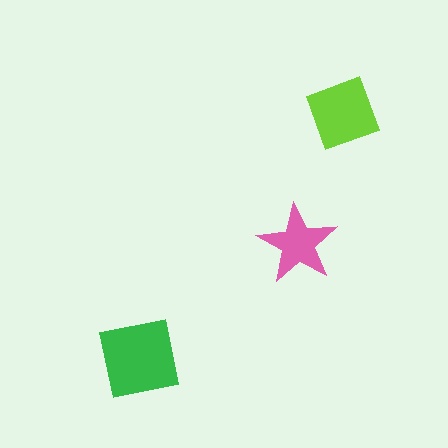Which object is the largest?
The green square.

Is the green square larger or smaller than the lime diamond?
Larger.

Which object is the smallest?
The pink star.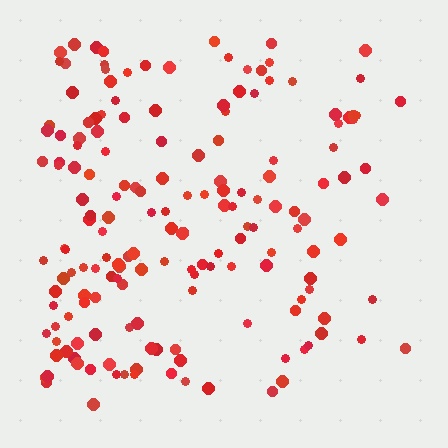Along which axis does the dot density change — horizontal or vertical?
Horizontal.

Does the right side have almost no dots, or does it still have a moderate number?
Still a moderate number, just noticeably fewer than the left.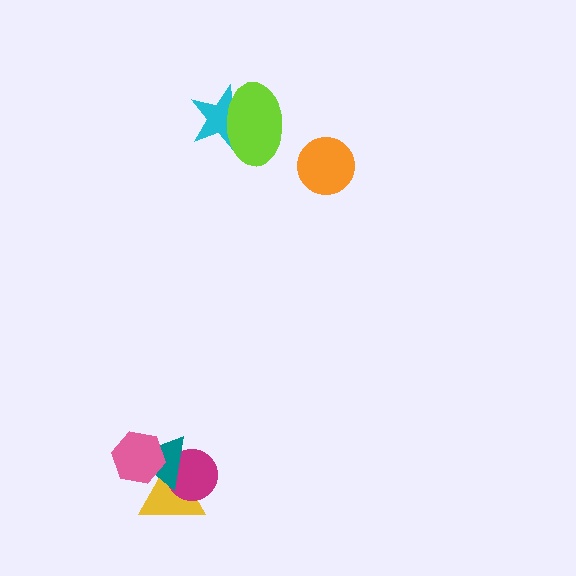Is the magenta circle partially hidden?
Yes, it is partially covered by another shape.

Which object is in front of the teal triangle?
The pink hexagon is in front of the teal triangle.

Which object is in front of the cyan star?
The lime ellipse is in front of the cyan star.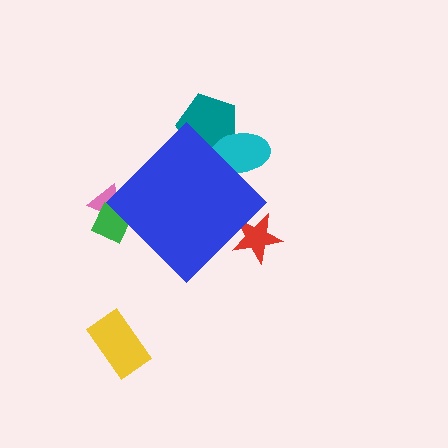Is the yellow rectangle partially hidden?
No, the yellow rectangle is fully visible.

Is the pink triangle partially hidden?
Yes, the pink triangle is partially hidden behind the blue diamond.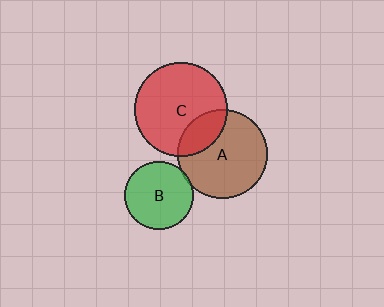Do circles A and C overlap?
Yes.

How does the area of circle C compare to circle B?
Approximately 1.9 times.